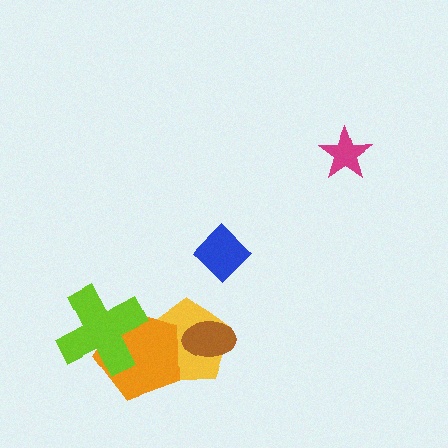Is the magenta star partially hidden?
No, no other shape covers it.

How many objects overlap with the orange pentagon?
2 objects overlap with the orange pentagon.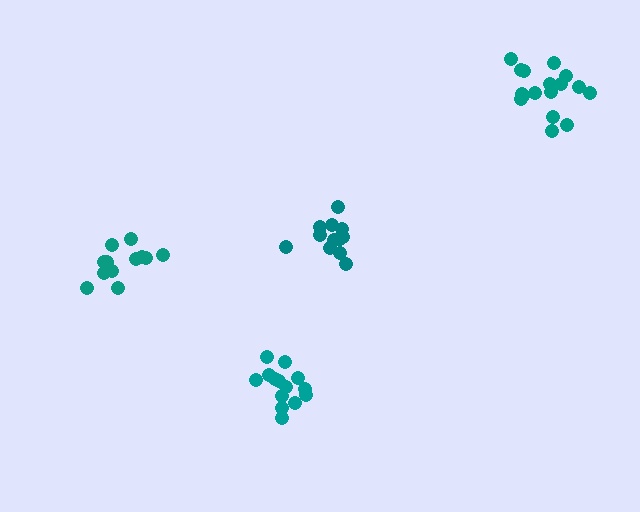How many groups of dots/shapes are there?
There are 4 groups.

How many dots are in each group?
Group 1: 12 dots, Group 2: 12 dots, Group 3: 14 dots, Group 4: 17 dots (55 total).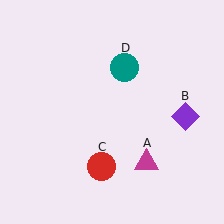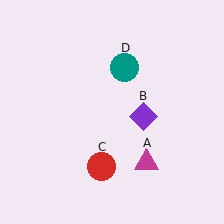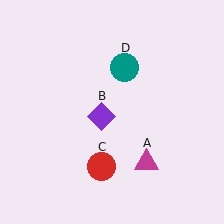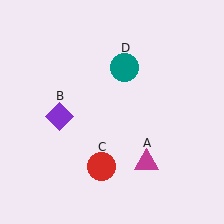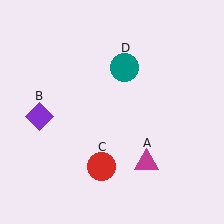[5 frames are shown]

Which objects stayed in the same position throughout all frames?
Magenta triangle (object A) and red circle (object C) and teal circle (object D) remained stationary.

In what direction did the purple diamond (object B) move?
The purple diamond (object B) moved left.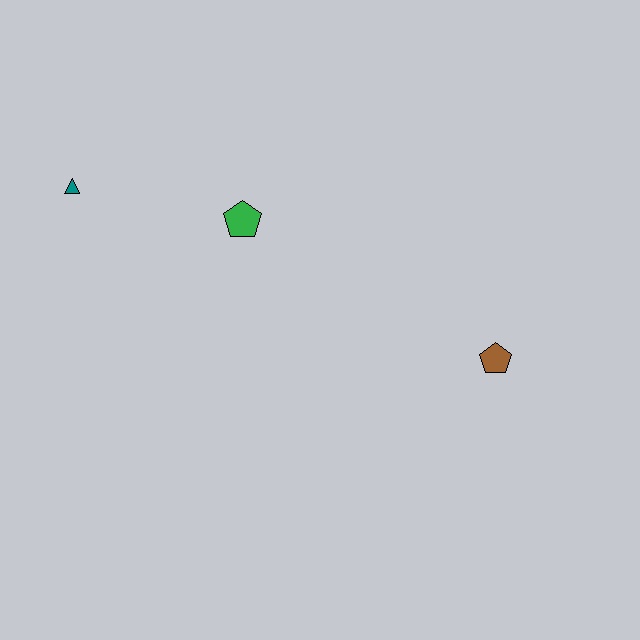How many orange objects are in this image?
There are no orange objects.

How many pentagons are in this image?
There are 2 pentagons.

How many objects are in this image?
There are 3 objects.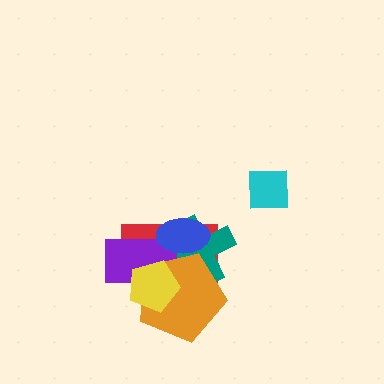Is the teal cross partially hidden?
Yes, it is partially covered by another shape.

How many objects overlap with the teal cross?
4 objects overlap with the teal cross.